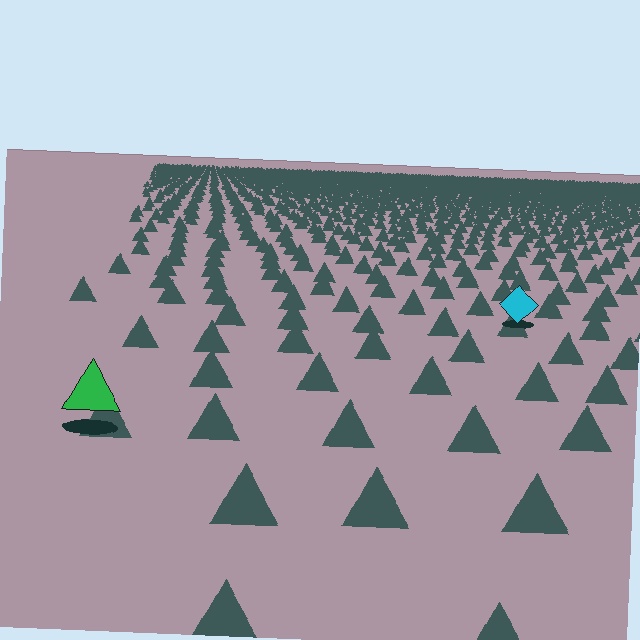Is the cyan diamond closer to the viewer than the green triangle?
No. The green triangle is closer — you can tell from the texture gradient: the ground texture is coarser near it.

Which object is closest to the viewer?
The green triangle is closest. The texture marks near it are larger and more spread out.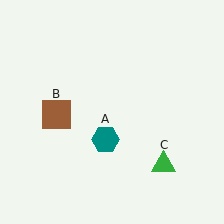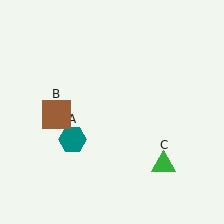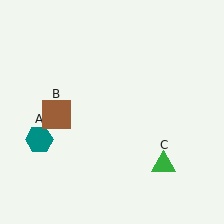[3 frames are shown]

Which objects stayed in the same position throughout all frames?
Brown square (object B) and green triangle (object C) remained stationary.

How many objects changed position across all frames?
1 object changed position: teal hexagon (object A).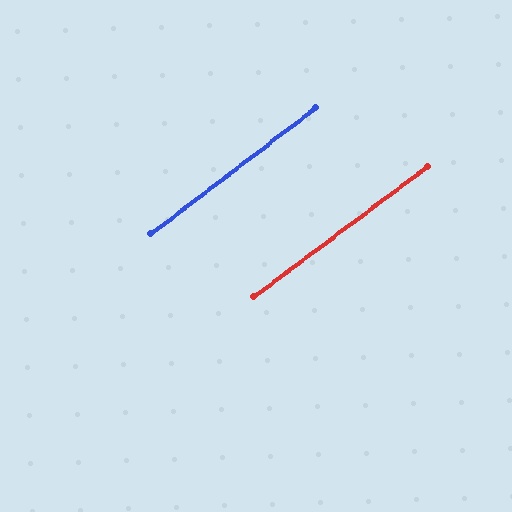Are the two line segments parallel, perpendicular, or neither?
Parallel — their directions differ by only 0.4°.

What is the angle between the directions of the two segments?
Approximately 0 degrees.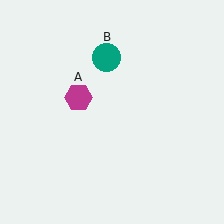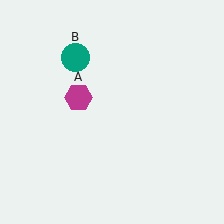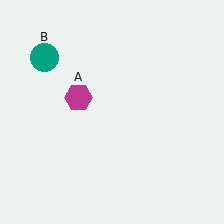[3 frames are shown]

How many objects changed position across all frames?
1 object changed position: teal circle (object B).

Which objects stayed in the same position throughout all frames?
Magenta hexagon (object A) remained stationary.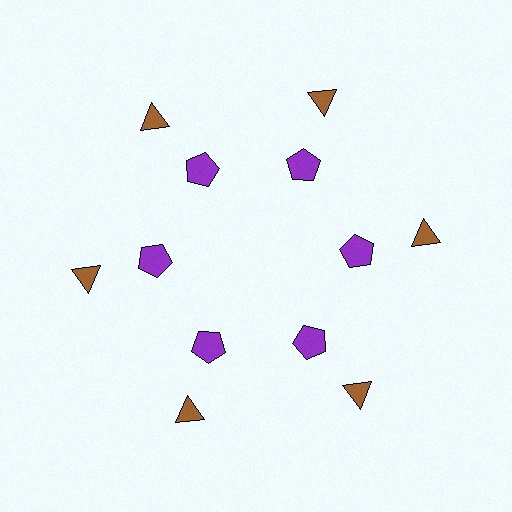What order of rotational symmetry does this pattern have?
This pattern has 6-fold rotational symmetry.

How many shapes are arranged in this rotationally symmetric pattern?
There are 12 shapes, arranged in 6 groups of 2.